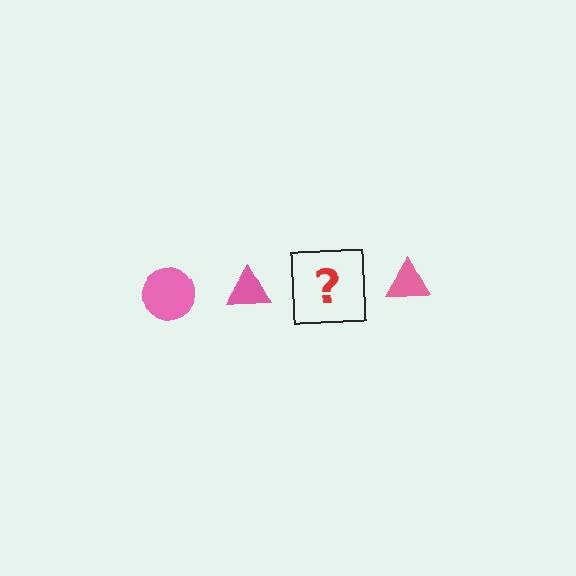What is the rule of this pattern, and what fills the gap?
The rule is that the pattern cycles through circle, triangle shapes in pink. The gap should be filled with a pink circle.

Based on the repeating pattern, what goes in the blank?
The blank should be a pink circle.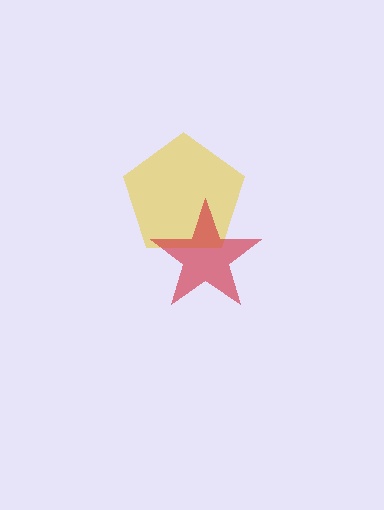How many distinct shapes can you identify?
There are 2 distinct shapes: a yellow pentagon, a red star.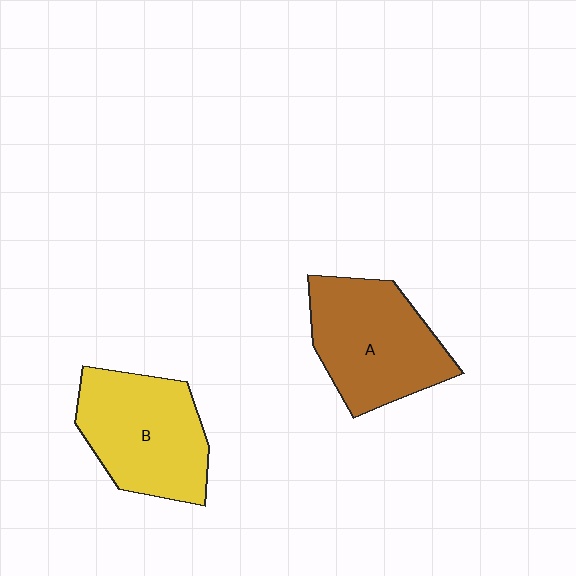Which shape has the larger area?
Shape A (brown).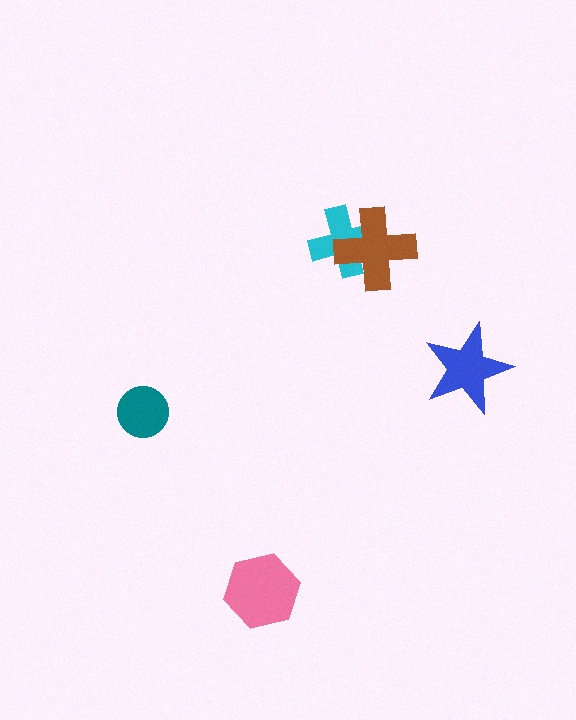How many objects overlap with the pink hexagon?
0 objects overlap with the pink hexagon.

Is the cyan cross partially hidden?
Yes, it is partially covered by another shape.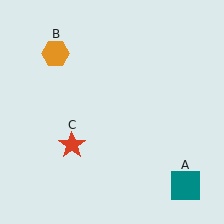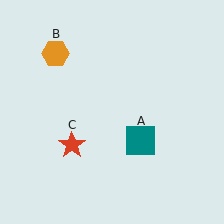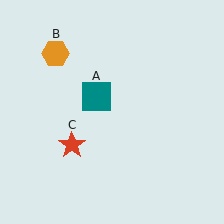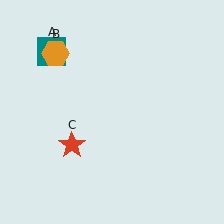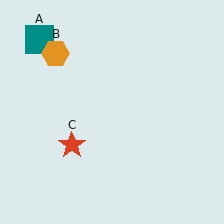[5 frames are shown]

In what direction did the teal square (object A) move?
The teal square (object A) moved up and to the left.